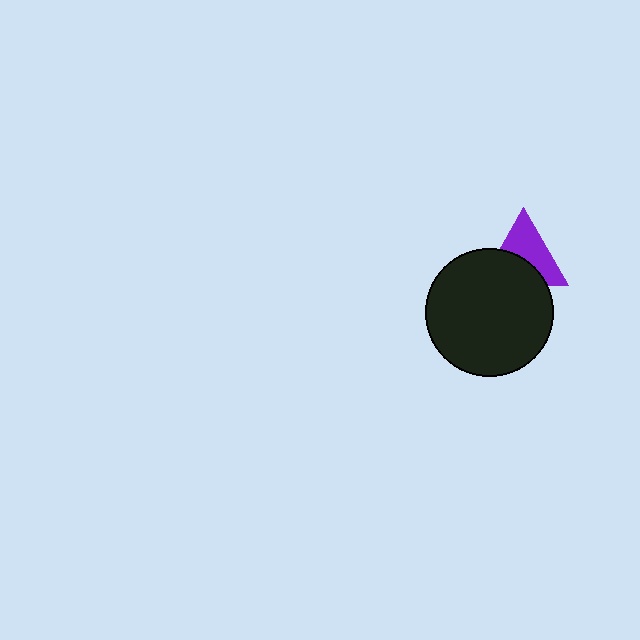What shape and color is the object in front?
The object in front is a black circle.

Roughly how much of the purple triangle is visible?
About half of it is visible (roughly 56%).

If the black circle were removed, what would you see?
You would see the complete purple triangle.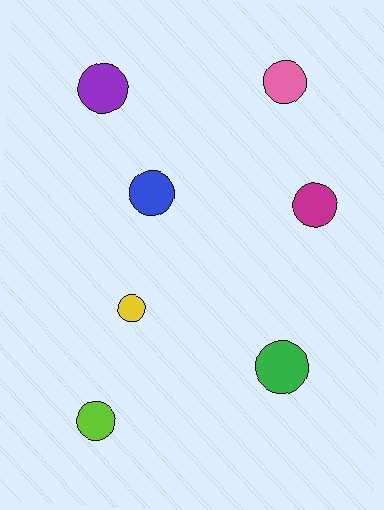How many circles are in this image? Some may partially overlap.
There are 7 circles.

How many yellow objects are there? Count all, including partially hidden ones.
There is 1 yellow object.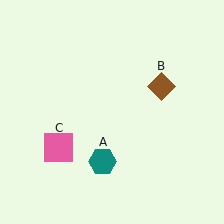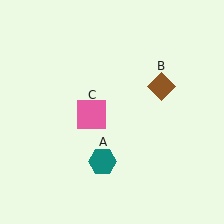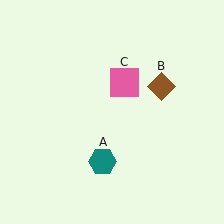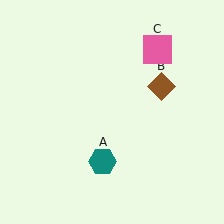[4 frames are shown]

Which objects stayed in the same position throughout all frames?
Teal hexagon (object A) and brown diamond (object B) remained stationary.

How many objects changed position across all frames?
1 object changed position: pink square (object C).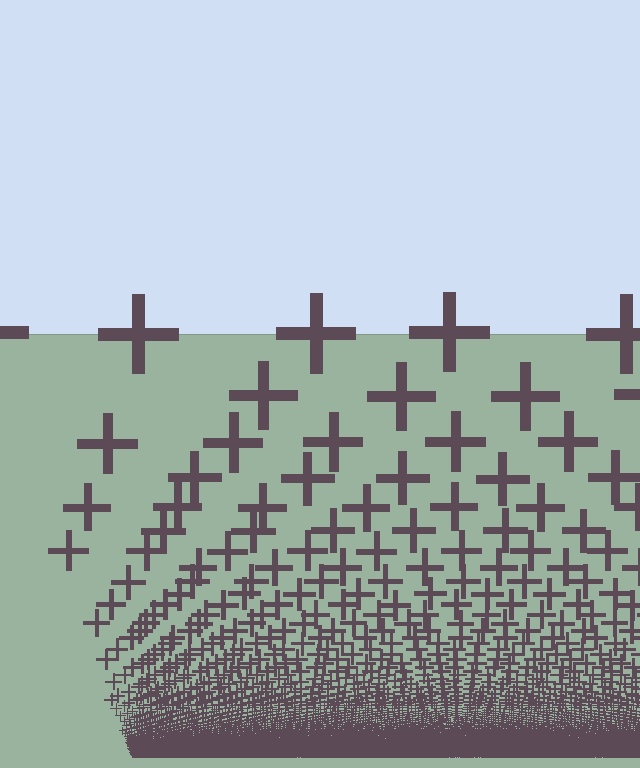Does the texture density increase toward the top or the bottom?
Density increases toward the bottom.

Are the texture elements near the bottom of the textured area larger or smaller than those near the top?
Smaller. The gradient is inverted — elements near the bottom are smaller and denser.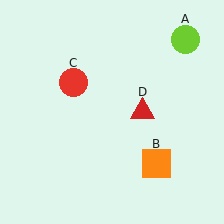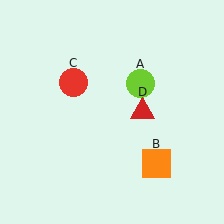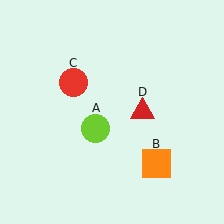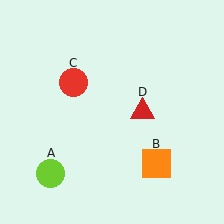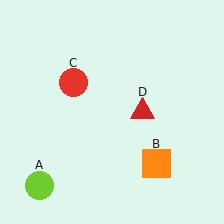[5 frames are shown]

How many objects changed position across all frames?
1 object changed position: lime circle (object A).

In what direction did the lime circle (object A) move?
The lime circle (object A) moved down and to the left.